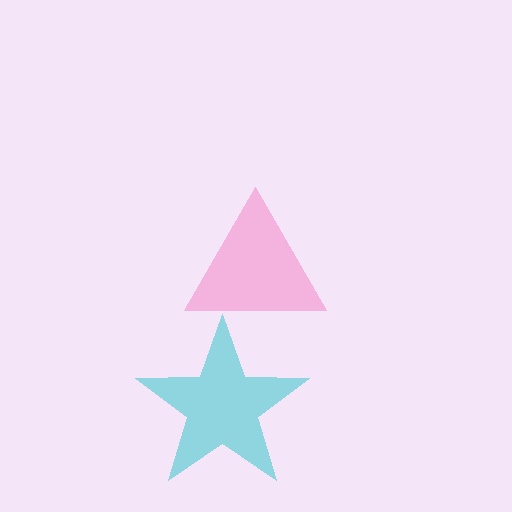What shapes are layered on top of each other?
The layered shapes are: a pink triangle, a cyan star.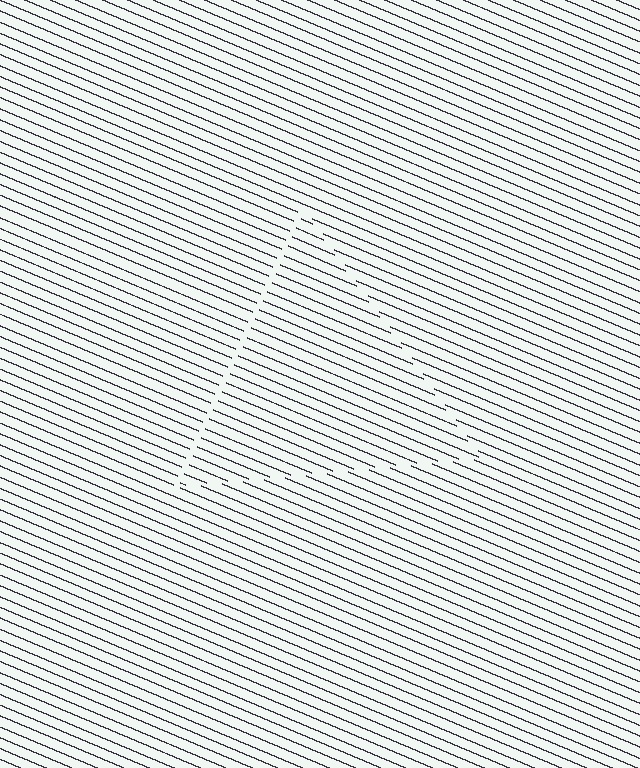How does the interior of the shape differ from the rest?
The interior of the shape contains the same grating, shifted by half a period — the contour is defined by the phase discontinuity where line-ends from the inner and outer gratings abut.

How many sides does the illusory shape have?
3 sides — the line-ends trace a triangle.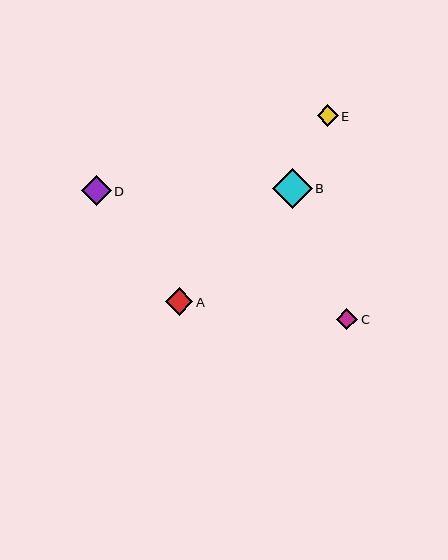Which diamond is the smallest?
Diamond C is the smallest with a size of approximately 21 pixels.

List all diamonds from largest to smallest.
From largest to smallest: B, D, A, E, C.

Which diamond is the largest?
Diamond B is the largest with a size of approximately 39 pixels.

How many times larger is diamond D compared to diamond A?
Diamond D is approximately 1.1 times the size of diamond A.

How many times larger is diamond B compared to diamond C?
Diamond B is approximately 1.9 times the size of diamond C.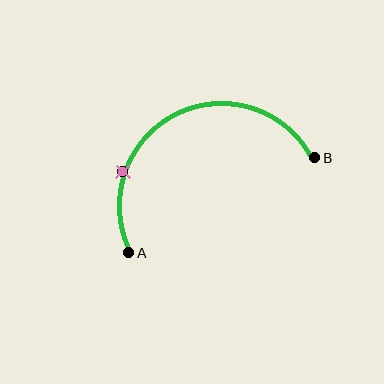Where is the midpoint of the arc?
The arc midpoint is the point on the curve farthest from the straight line joining A and B. It sits above that line.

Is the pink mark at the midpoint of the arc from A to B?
No. The pink mark lies on the arc but is closer to endpoint A. The arc midpoint would be at the point on the curve equidistant along the arc from both A and B.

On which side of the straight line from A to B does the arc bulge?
The arc bulges above the straight line connecting A and B.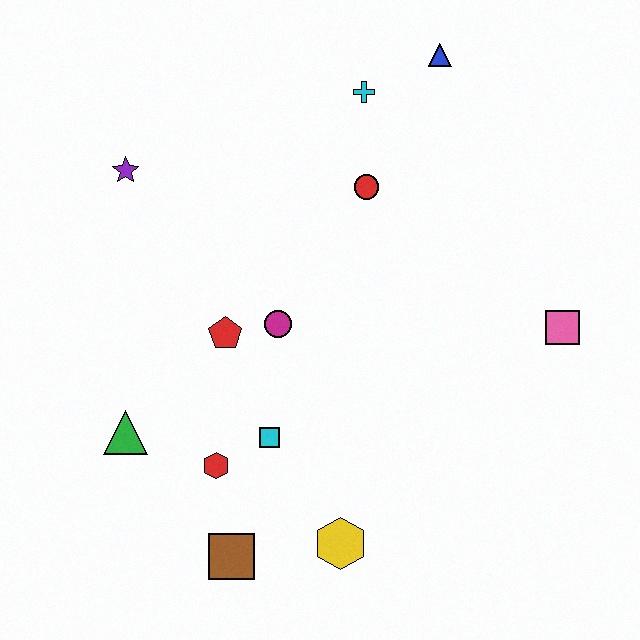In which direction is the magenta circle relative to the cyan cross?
The magenta circle is below the cyan cross.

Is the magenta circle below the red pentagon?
No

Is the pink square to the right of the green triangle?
Yes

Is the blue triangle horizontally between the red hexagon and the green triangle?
No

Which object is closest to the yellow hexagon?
The brown square is closest to the yellow hexagon.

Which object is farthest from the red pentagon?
The blue triangle is farthest from the red pentagon.